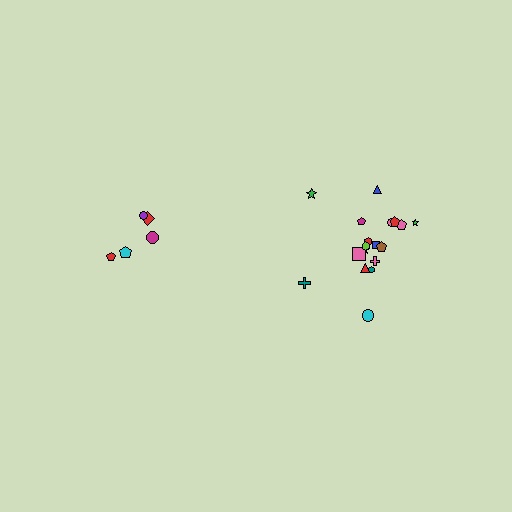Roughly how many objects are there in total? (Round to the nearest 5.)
Roughly 25 objects in total.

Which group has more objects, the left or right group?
The right group.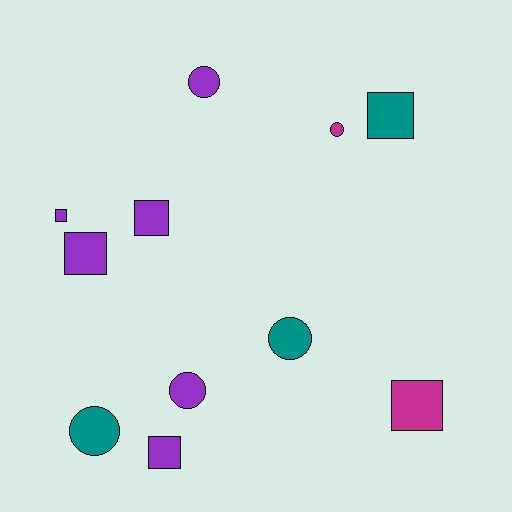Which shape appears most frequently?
Square, with 6 objects.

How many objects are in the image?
There are 11 objects.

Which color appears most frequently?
Purple, with 6 objects.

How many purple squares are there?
There are 4 purple squares.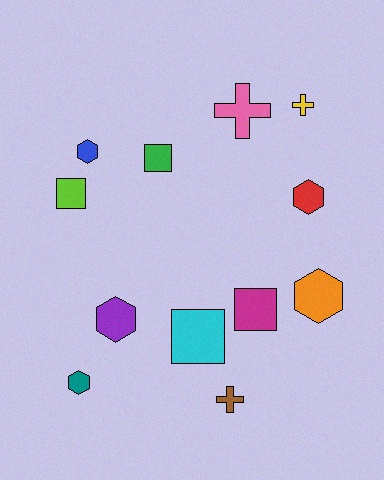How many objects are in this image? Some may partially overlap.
There are 12 objects.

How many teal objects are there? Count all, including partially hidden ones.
There is 1 teal object.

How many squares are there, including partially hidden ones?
There are 4 squares.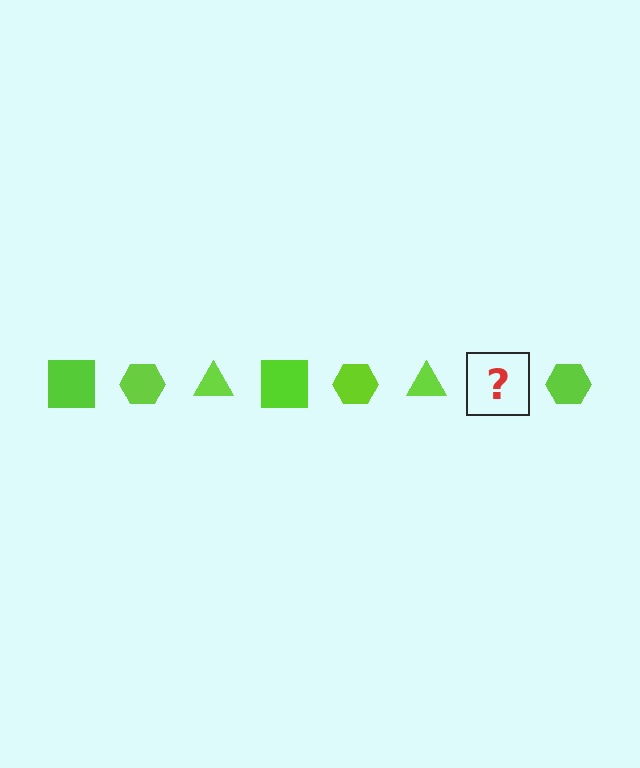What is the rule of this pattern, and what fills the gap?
The rule is that the pattern cycles through square, hexagon, triangle shapes in lime. The gap should be filled with a lime square.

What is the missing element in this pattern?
The missing element is a lime square.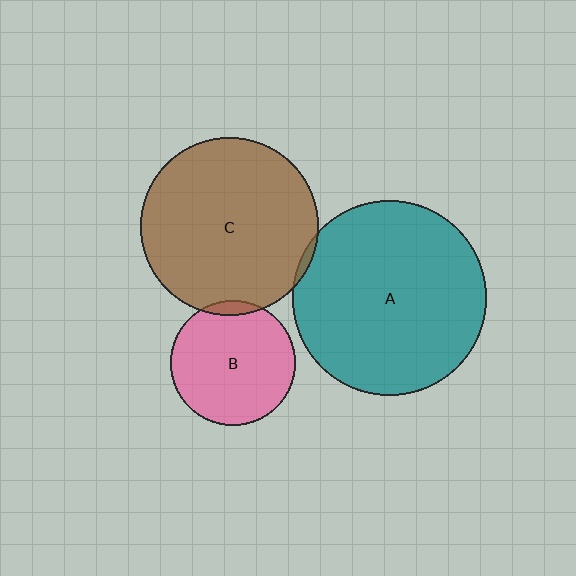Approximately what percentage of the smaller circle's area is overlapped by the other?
Approximately 5%.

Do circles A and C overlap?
Yes.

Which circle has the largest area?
Circle A (teal).